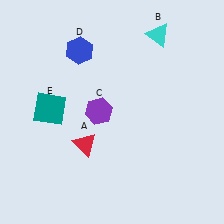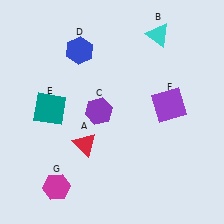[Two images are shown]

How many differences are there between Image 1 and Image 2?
There are 2 differences between the two images.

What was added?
A purple square (F), a magenta hexagon (G) were added in Image 2.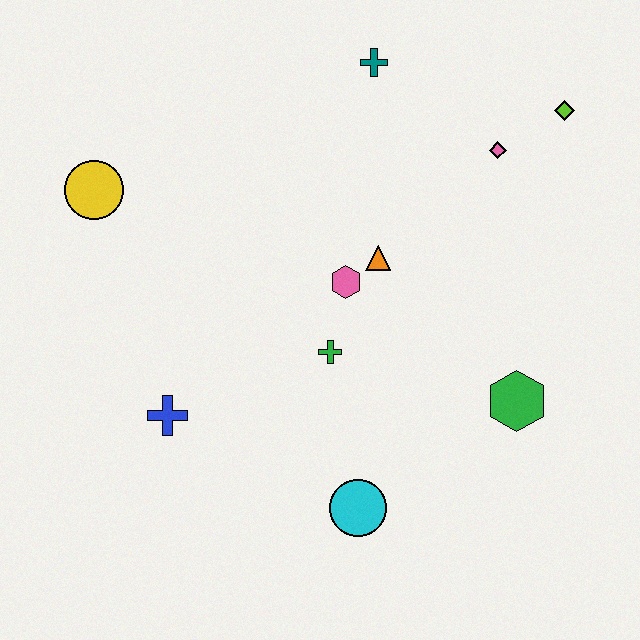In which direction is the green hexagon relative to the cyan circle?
The green hexagon is to the right of the cyan circle.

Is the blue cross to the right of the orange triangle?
No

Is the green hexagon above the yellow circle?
No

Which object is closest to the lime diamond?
The pink diamond is closest to the lime diamond.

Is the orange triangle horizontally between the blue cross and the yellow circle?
No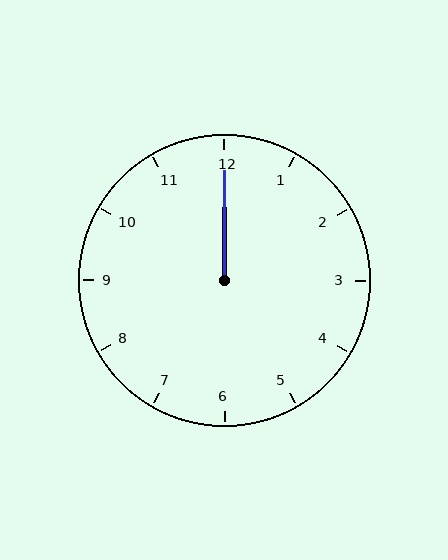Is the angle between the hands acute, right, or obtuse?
It is acute.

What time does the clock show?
12:00.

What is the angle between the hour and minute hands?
Approximately 0 degrees.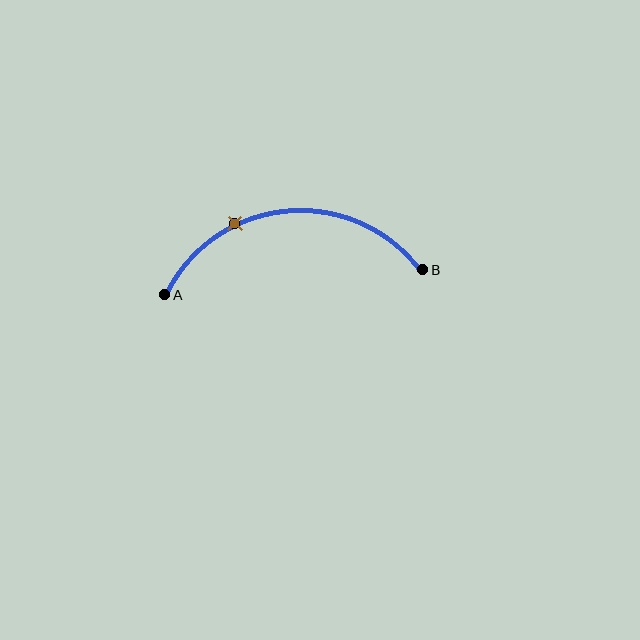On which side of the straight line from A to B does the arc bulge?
The arc bulges above the straight line connecting A and B.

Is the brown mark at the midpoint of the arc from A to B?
No. The brown mark lies on the arc but is closer to endpoint A. The arc midpoint would be at the point on the curve equidistant along the arc from both A and B.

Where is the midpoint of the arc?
The arc midpoint is the point on the curve farthest from the straight line joining A and B. It sits above that line.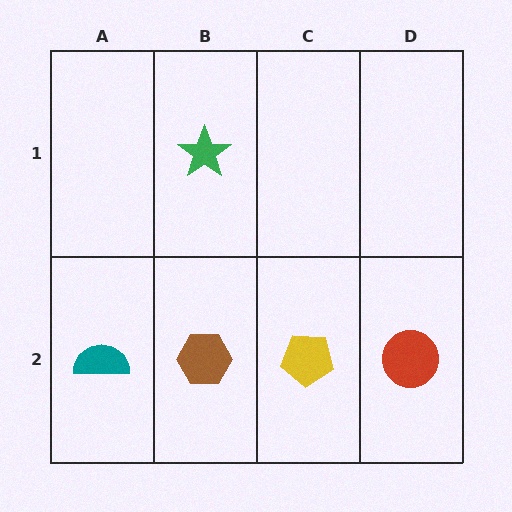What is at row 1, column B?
A green star.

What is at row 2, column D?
A red circle.